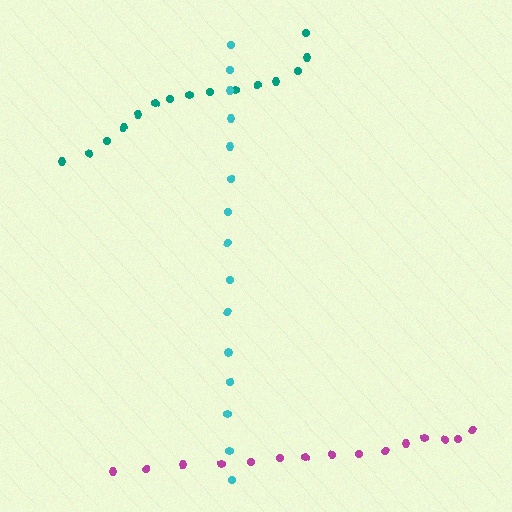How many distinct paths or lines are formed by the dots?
There are 3 distinct paths.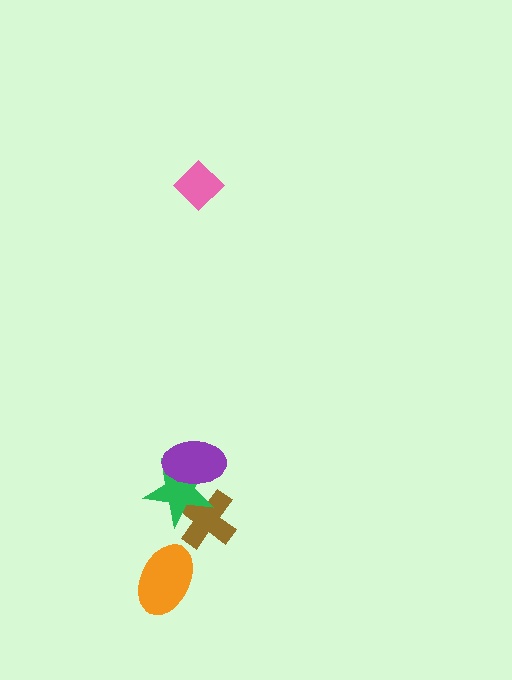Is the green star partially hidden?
Yes, it is partially covered by another shape.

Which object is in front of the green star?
The purple ellipse is in front of the green star.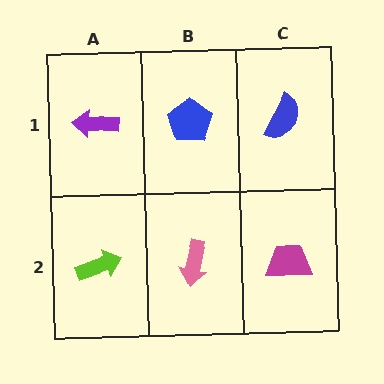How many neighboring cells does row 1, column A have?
2.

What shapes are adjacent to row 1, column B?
A pink arrow (row 2, column B), a purple arrow (row 1, column A), a blue semicircle (row 1, column C).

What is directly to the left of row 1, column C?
A blue pentagon.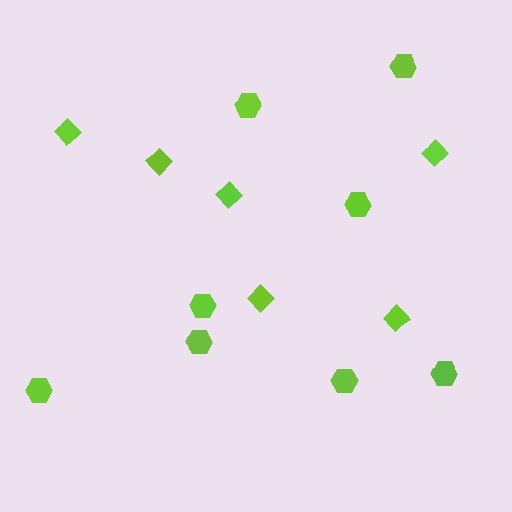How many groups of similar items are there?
There are 2 groups: one group of diamonds (6) and one group of hexagons (8).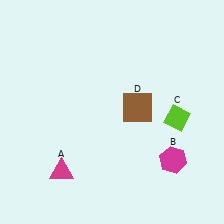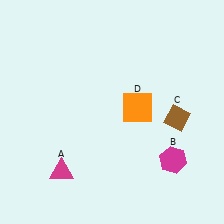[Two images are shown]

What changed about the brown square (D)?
In Image 1, D is brown. In Image 2, it changed to orange.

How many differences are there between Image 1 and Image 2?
There are 2 differences between the two images.